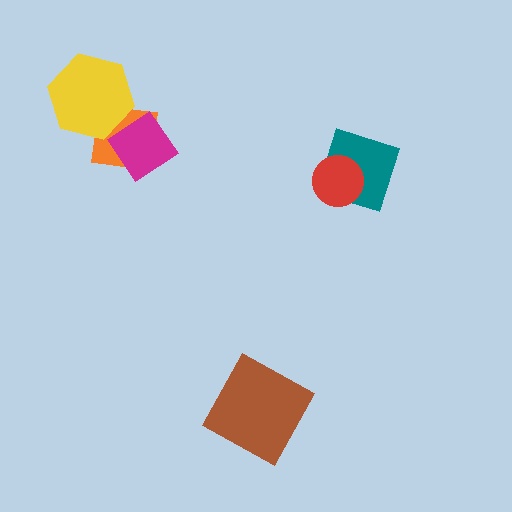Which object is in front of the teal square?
The red circle is in front of the teal square.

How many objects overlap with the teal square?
1 object overlaps with the teal square.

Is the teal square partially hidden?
Yes, it is partially covered by another shape.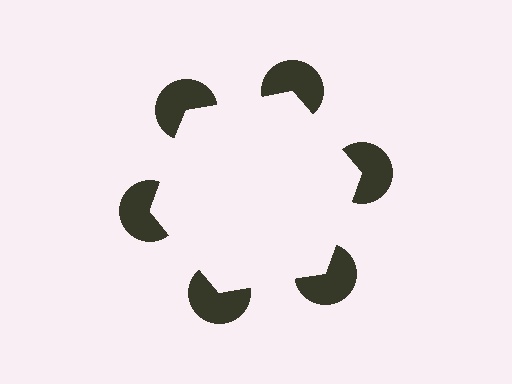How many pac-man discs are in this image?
There are 6 — one at each vertex of the illusory hexagon.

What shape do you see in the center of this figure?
An illusory hexagon — its edges are inferred from the aligned wedge cuts in the pac-man discs, not physically drawn.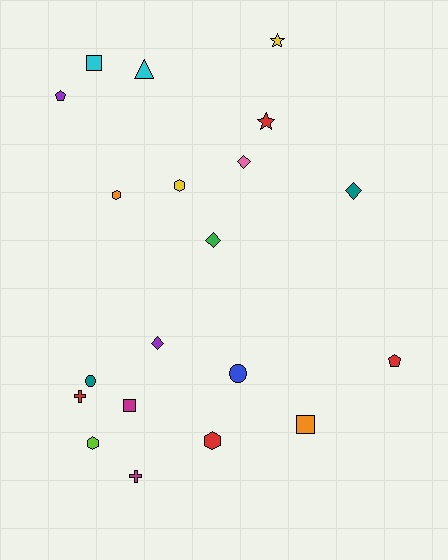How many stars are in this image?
There are 2 stars.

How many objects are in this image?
There are 20 objects.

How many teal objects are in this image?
There are 2 teal objects.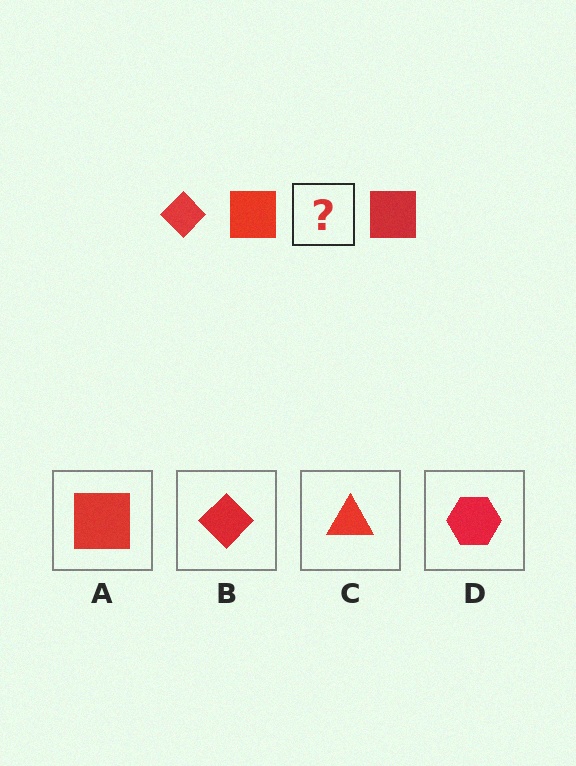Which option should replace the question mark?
Option B.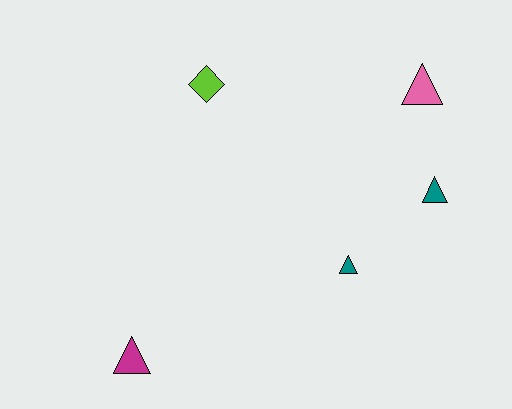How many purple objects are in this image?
There are no purple objects.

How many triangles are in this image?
There are 4 triangles.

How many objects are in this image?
There are 5 objects.